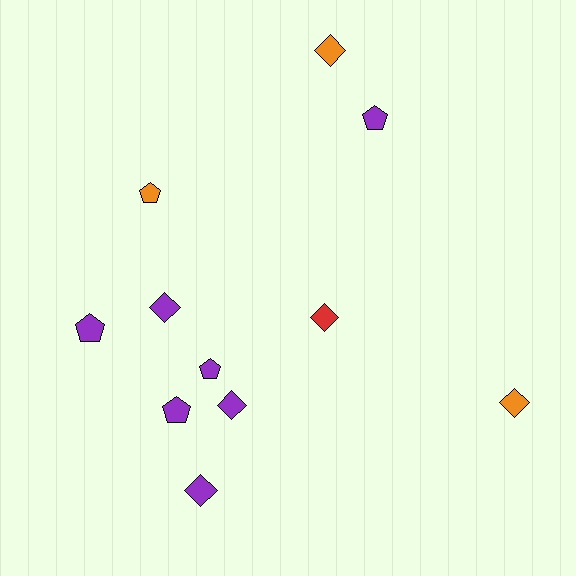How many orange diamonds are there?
There are 2 orange diamonds.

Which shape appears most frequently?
Diamond, with 6 objects.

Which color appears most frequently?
Purple, with 7 objects.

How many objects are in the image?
There are 11 objects.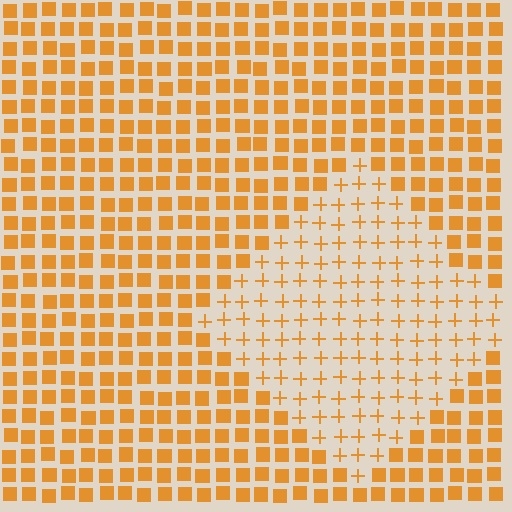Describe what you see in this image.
The image is filled with small orange elements arranged in a uniform grid. A diamond-shaped region contains plus signs, while the surrounding area contains squares. The boundary is defined purely by the change in element shape.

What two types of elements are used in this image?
The image uses plus signs inside the diamond region and squares outside it.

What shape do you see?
I see a diamond.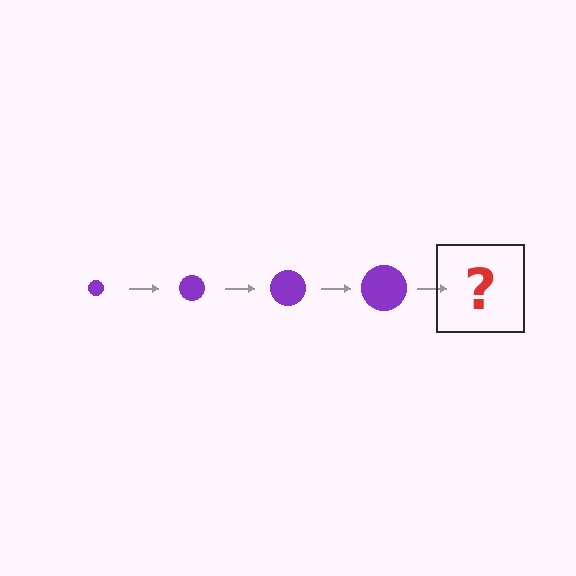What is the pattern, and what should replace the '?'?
The pattern is that the circle gets progressively larger each step. The '?' should be a purple circle, larger than the previous one.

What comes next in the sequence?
The next element should be a purple circle, larger than the previous one.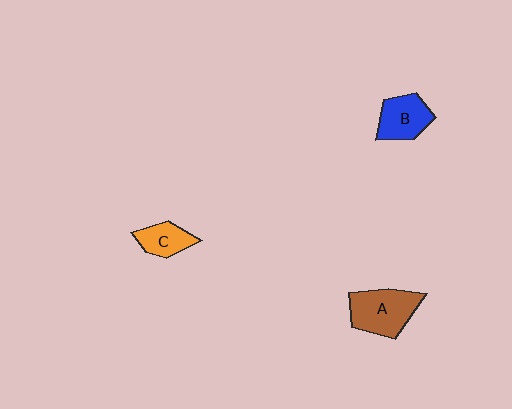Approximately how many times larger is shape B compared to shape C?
Approximately 1.3 times.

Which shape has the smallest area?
Shape C (orange).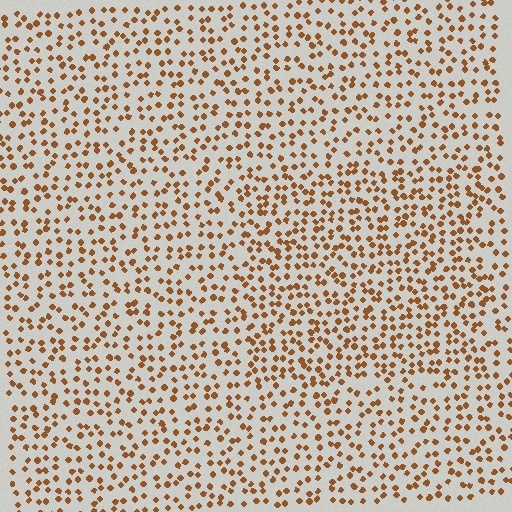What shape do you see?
I see a rectangle.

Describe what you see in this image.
The image contains small brown elements arranged at two different densities. A rectangle-shaped region is visible where the elements are more densely packed than the surrounding area.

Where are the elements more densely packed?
The elements are more densely packed inside the rectangle boundary.